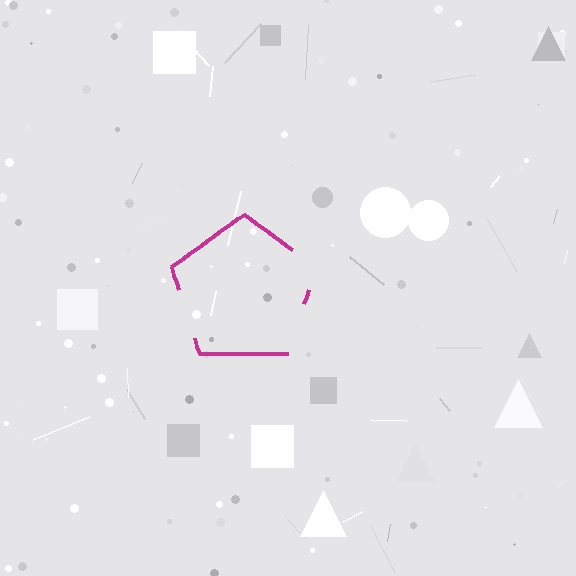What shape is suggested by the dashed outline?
The dashed outline suggests a pentagon.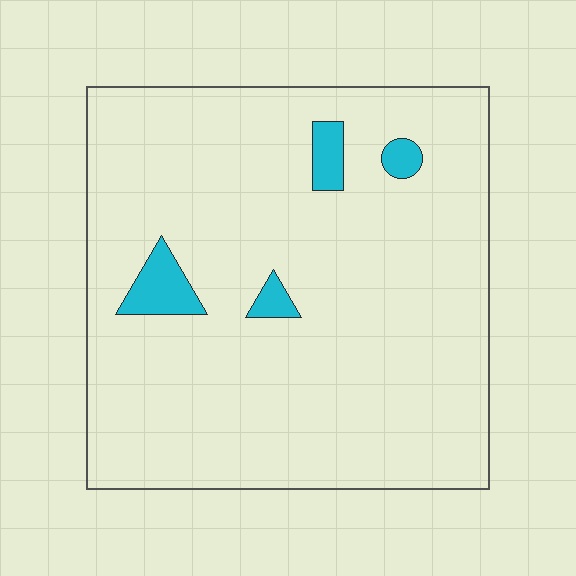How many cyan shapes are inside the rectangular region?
4.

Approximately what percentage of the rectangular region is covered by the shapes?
Approximately 5%.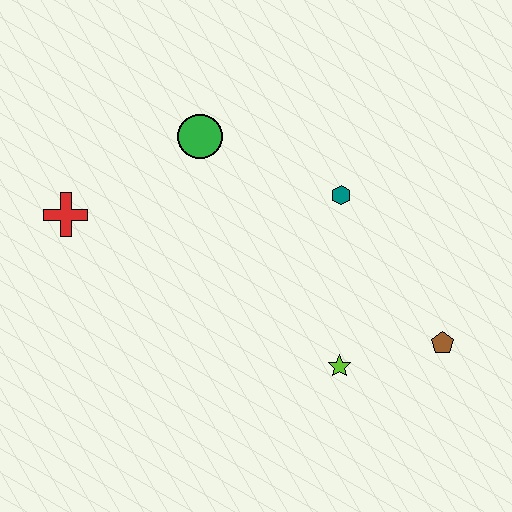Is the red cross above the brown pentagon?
Yes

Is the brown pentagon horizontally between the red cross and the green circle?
No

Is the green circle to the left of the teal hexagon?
Yes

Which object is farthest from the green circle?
The brown pentagon is farthest from the green circle.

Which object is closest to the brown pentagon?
The lime star is closest to the brown pentagon.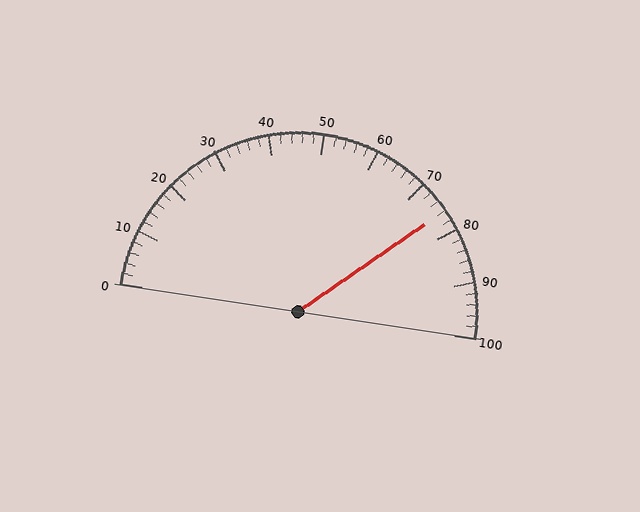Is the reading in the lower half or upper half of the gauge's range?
The reading is in the upper half of the range (0 to 100).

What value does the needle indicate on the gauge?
The needle indicates approximately 76.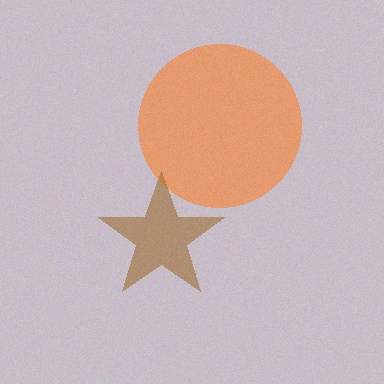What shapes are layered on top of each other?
The layered shapes are: an orange circle, a brown star.